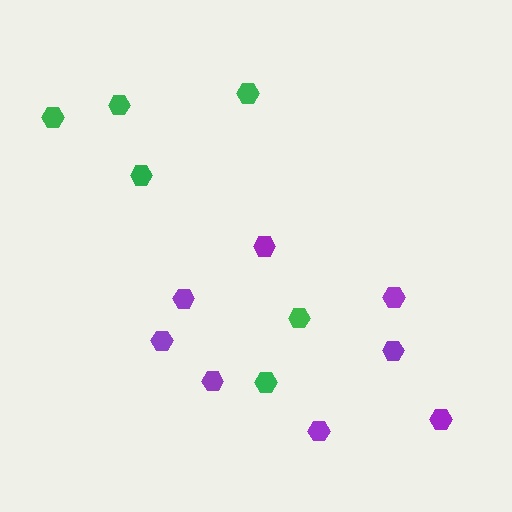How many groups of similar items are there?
There are 2 groups: one group of green hexagons (6) and one group of purple hexagons (8).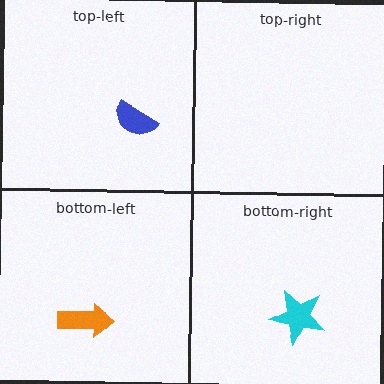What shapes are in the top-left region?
The blue semicircle.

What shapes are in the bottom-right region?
The cyan star.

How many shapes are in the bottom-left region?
1.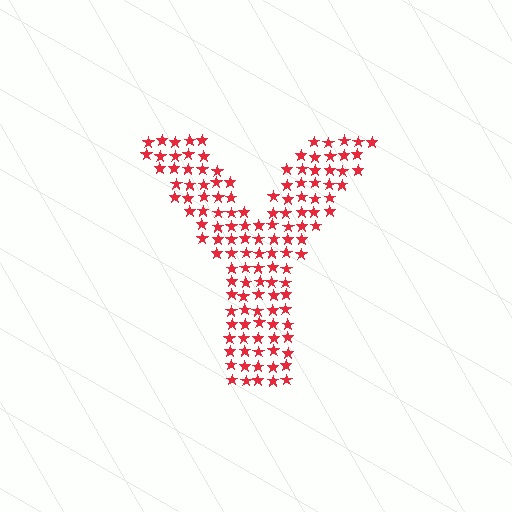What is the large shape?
The large shape is the letter Y.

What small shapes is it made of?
It is made of small stars.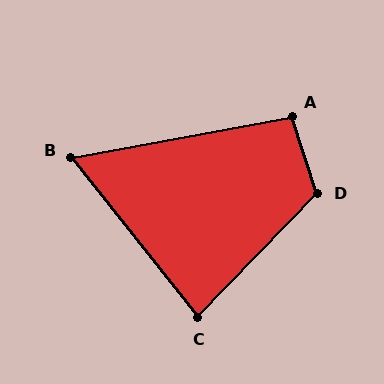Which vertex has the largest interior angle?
D, at approximately 118 degrees.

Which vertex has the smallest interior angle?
B, at approximately 62 degrees.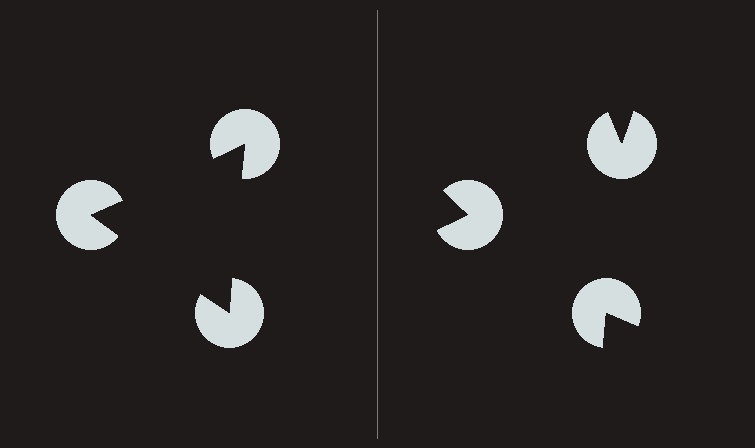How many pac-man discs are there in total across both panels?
6 — 3 on each side.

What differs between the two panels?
The pac-man discs are positioned identically on both sides; only the wedge orientations differ. On the left they align to a triangle; on the right they are misaligned.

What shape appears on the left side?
An illusory triangle.